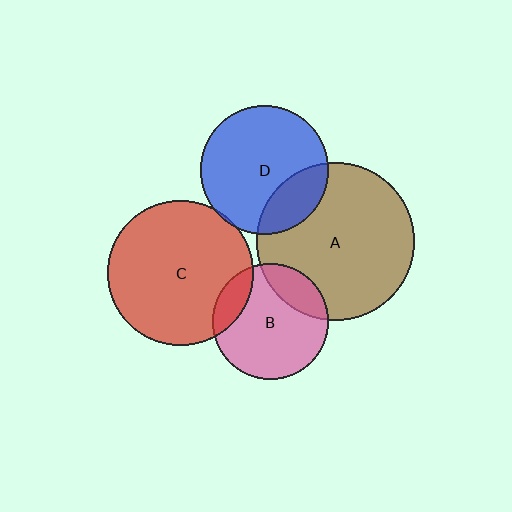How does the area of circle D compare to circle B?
Approximately 1.2 times.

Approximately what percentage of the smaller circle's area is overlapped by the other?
Approximately 15%.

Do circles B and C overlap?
Yes.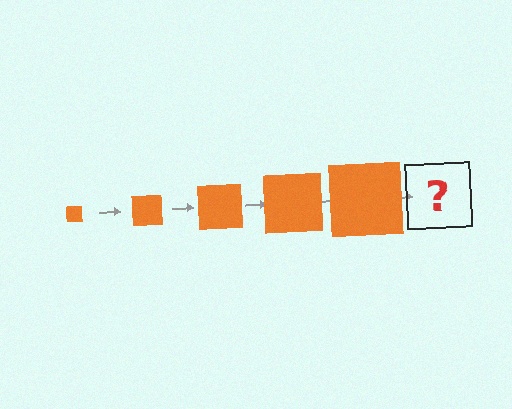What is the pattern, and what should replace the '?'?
The pattern is that the square gets progressively larger each step. The '?' should be an orange square, larger than the previous one.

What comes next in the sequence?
The next element should be an orange square, larger than the previous one.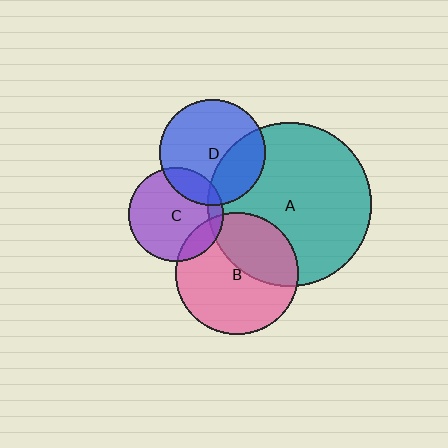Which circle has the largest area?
Circle A (teal).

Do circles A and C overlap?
Yes.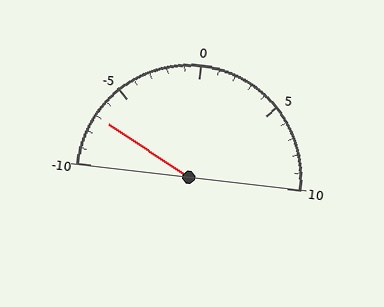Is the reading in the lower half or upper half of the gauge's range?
The reading is in the lower half of the range (-10 to 10).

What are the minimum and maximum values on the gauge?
The gauge ranges from -10 to 10.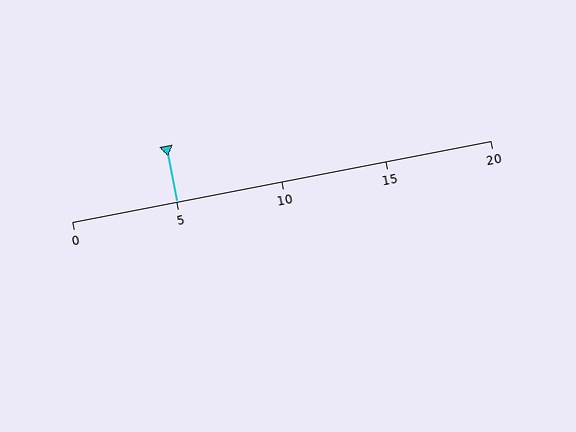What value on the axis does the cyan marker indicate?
The marker indicates approximately 5.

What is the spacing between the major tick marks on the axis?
The major ticks are spaced 5 apart.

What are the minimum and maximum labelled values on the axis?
The axis runs from 0 to 20.